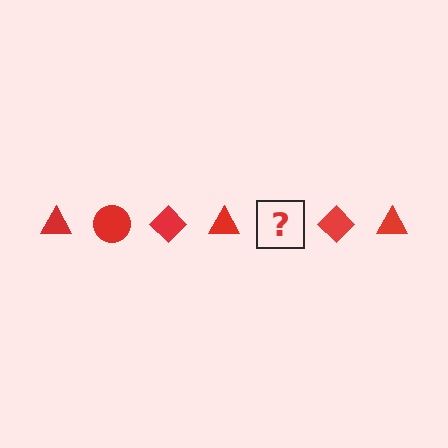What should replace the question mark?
The question mark should be replaced with a red circle.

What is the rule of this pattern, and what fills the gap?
The rule is that the pattern cycles through triangle, circle, diamond shapes in red. The gap should be filled with a red circle.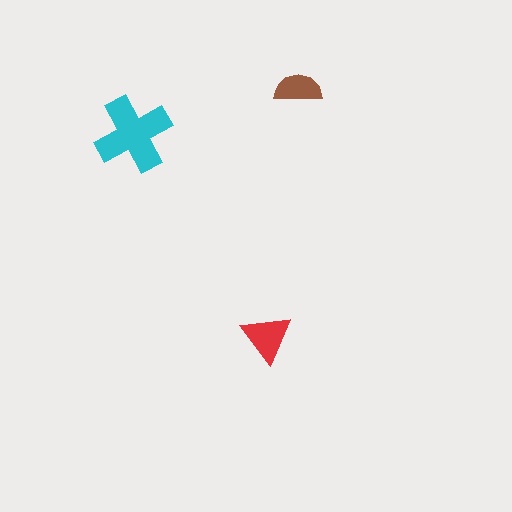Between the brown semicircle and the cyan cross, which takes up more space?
The cyan cross.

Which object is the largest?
The cyan cross.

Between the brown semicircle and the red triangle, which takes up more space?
The red triangle.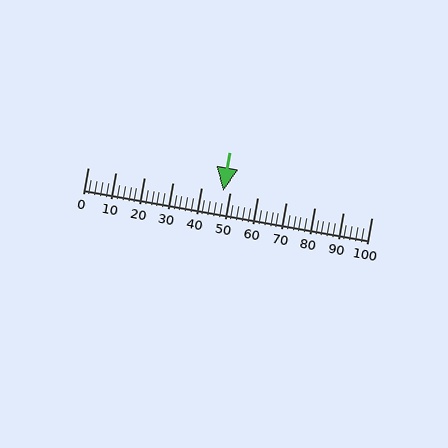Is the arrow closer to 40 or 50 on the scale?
The arrow is closer to 50.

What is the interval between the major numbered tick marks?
The major tick marks are spaced 10 units apart.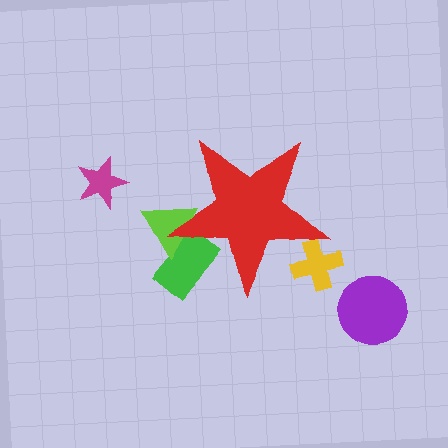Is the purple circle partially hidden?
No, the purple circle is fully visible.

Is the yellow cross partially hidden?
Yes, the yellow cross is partially hidden behind the red star.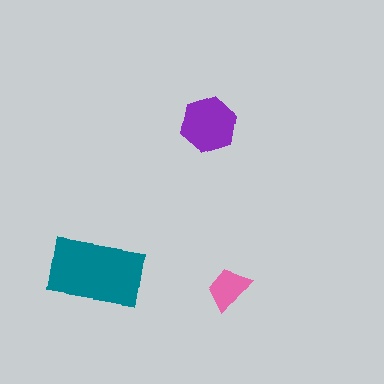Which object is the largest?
The teal rectangle.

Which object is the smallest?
The pink trapezoid.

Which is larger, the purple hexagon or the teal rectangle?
The teal rectangle.